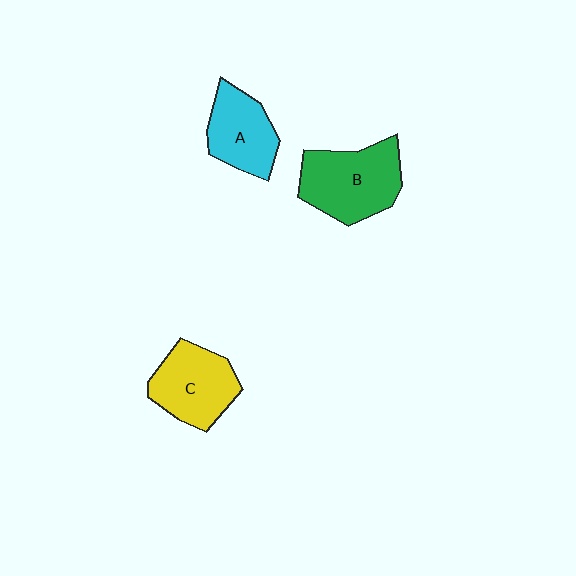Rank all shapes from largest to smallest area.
From largest to smallest: B (green), C (yellow), A (cyan).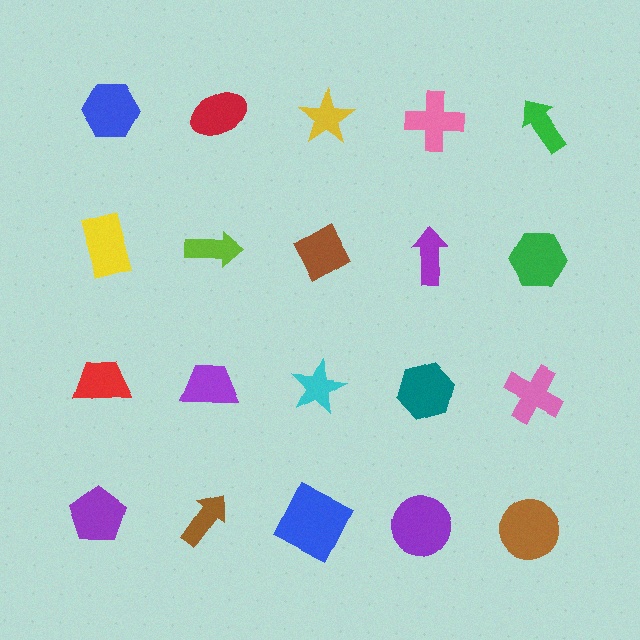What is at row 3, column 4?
A teal hexagon.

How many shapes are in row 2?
5 shapes.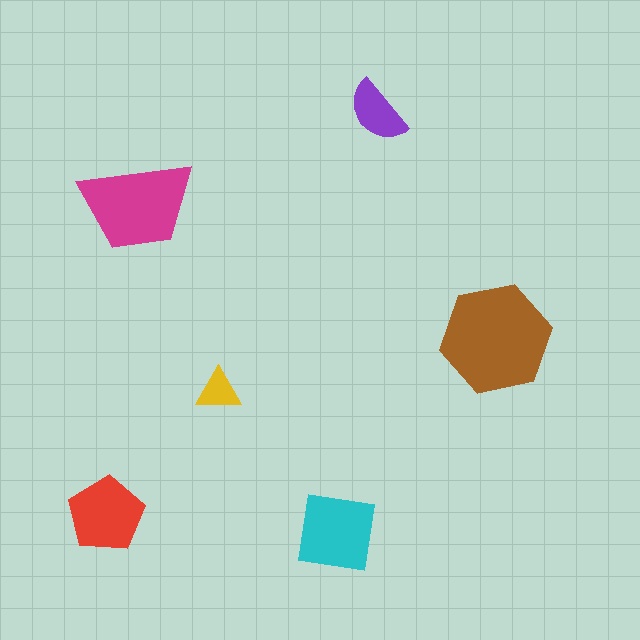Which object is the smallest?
The yellow triangle.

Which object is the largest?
The brown hexagon.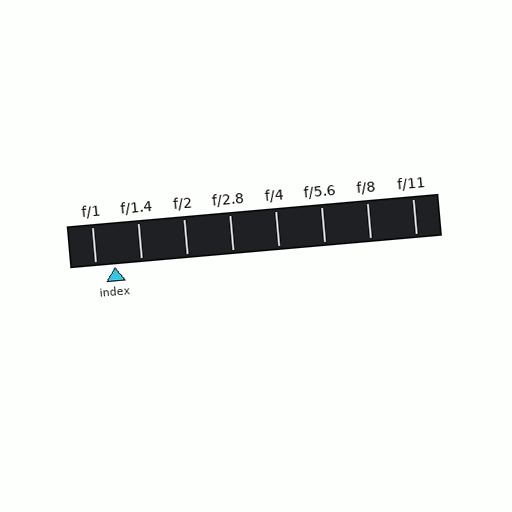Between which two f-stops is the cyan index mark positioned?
The index mark is between f/1 and f/1.4.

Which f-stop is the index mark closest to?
The index mark is closest to f/1.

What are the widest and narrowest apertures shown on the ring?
The widest aperture shown is f/1 and the narrowest is f/11.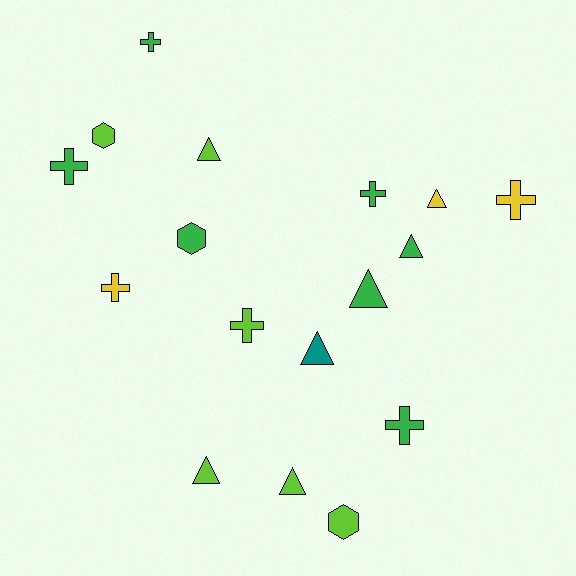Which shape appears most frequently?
Triangle, with 7 objects.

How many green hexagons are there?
There is 1 green hexagon.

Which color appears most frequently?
Green, with 7 objects.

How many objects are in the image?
There are 17 objects.